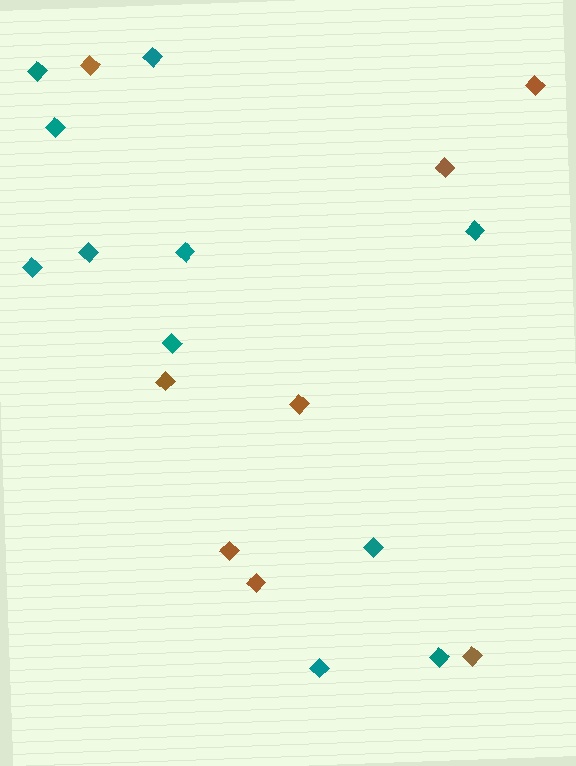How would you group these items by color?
There are 2 groups: one group of brown diamonds (8) and one group of teal diamonds (11).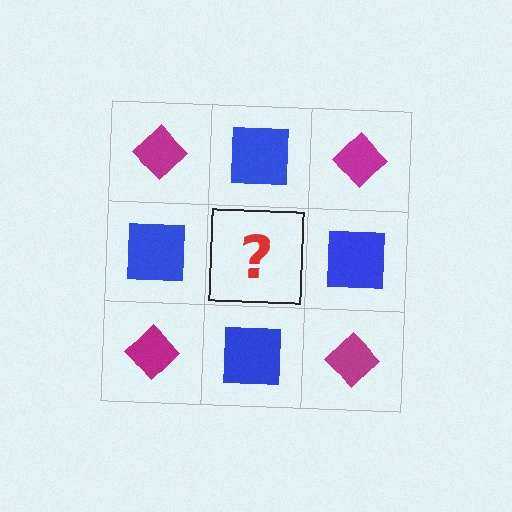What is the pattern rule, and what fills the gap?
The rule is that it alternates magenta diamond and blue square in a checkerboard pattern. The gap should be filled with a magenta diamond.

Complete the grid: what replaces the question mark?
The question mark should be replaced with a magenta diamond.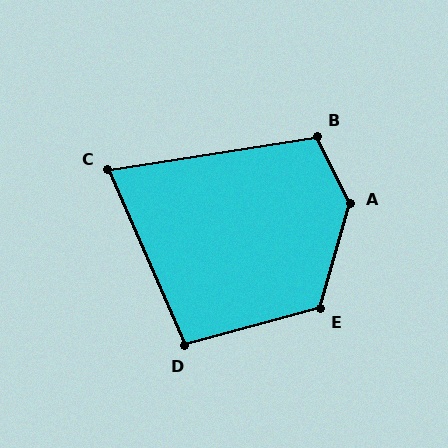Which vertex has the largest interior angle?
A, at approximately 138 degrees.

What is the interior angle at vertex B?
Approximately 107 degrees (obtuse).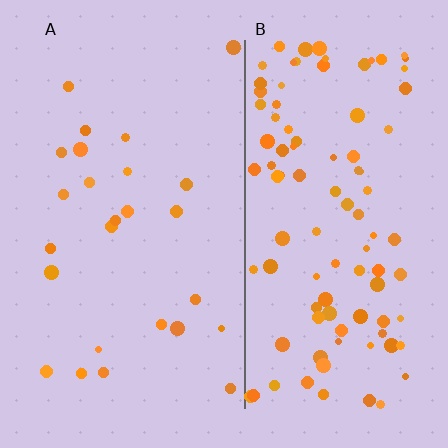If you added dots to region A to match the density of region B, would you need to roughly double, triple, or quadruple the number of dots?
Approximately quadruple.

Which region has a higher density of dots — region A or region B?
B (the right).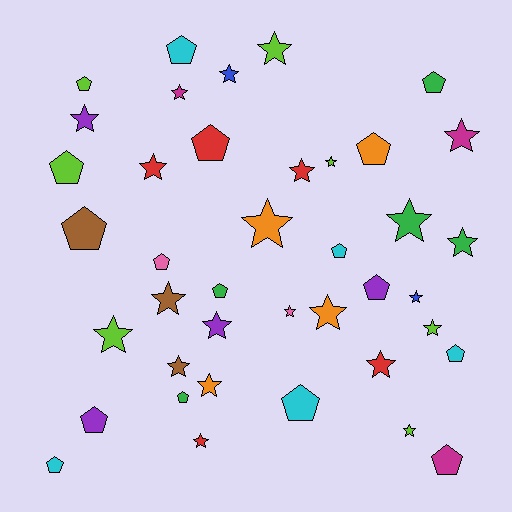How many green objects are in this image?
There are 5 green objects.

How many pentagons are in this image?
There are 17 pentagons.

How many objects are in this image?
There are 40 objects.